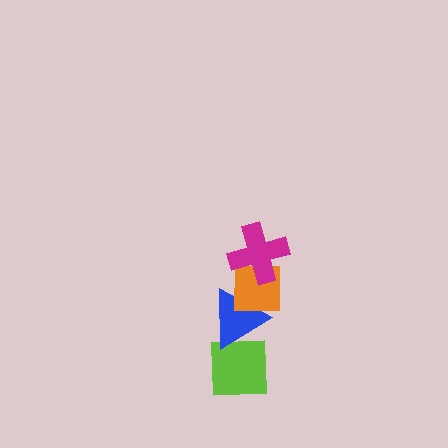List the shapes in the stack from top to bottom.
From top to bottom: the magenta cross, the orange square, the blue triangle, the lime square.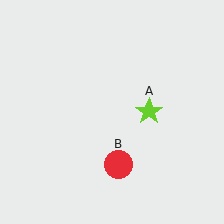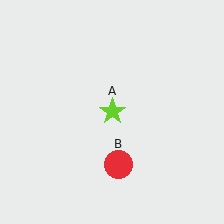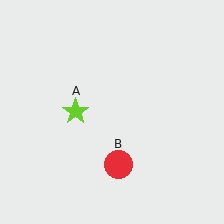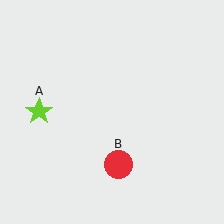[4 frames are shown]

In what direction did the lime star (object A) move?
The lime star (object A) moved left.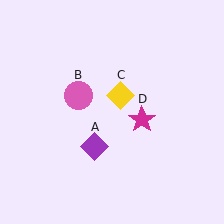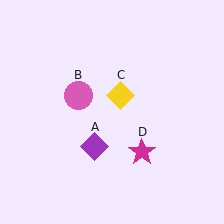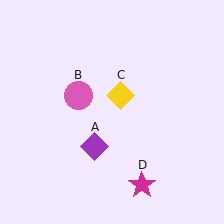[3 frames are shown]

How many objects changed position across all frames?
1 object changed position: magenta star (object D).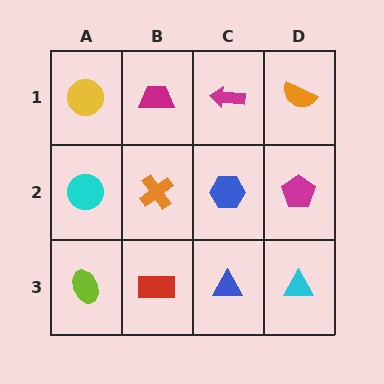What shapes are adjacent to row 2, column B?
A magenta trapezoid (row 1, column B), a red rectangle (row 3, column B), a cyan circle (row 2, column A), a blue hexagon (row 2, column C).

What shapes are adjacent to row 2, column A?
A yellow circle (row 1, column A), a lime ellipse (row 3, column A), an orange cross (row 2, column B).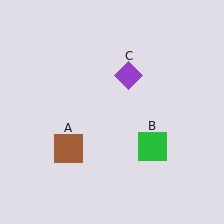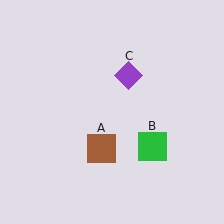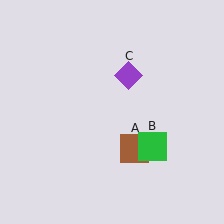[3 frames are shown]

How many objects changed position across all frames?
1 object changed position: brown square (object A).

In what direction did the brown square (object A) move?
The brown square (object A) moved right.